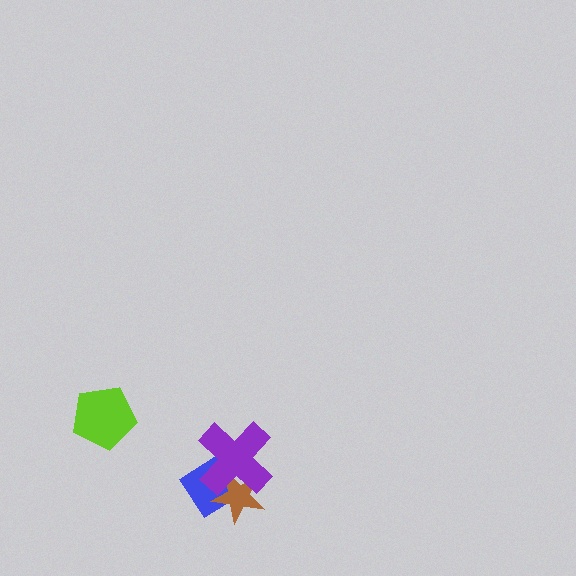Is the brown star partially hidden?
Yes, it is partially covered by another shape.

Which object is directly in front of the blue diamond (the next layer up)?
The brown star is directly in front of the blue diamond.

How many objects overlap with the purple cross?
2 objects overlap with the purple cross.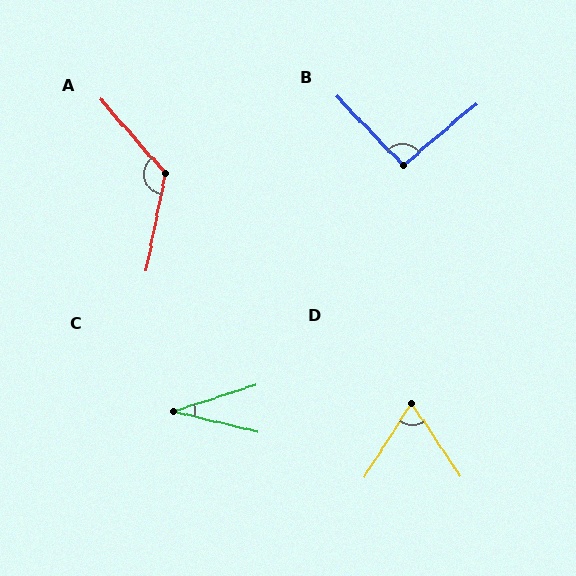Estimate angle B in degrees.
Approximately 94 degrees.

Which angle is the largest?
A, at approximately 128 degrees.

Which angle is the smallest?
C, at approximately 32 degrees.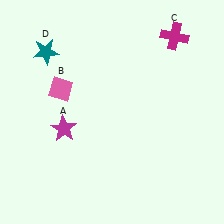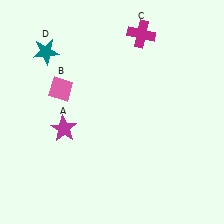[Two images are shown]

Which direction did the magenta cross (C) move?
The magenta cross (C) moved left.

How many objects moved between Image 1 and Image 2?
1 object moved between the two images.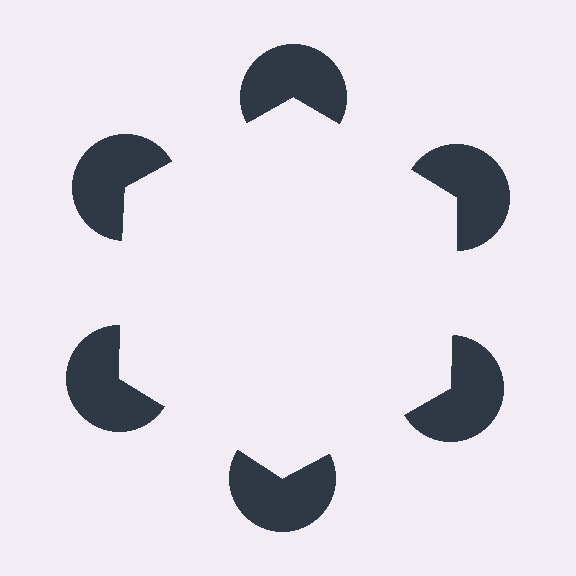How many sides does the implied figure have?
6 sides.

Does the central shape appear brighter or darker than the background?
It typically appears slightly brighter than the background, even though no actual brightness change is drawn.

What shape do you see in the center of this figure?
An illusory hexagon — its edges are inferred from the aligned wedge cuts in the pac-man discs, not physically drawn.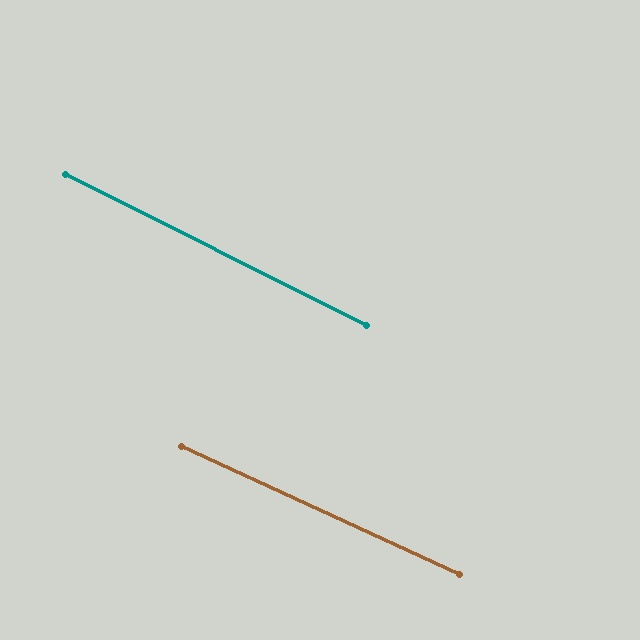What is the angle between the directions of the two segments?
Approximately 2 degrees.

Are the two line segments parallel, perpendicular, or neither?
Parallel — their directions differ by only 2.0°.